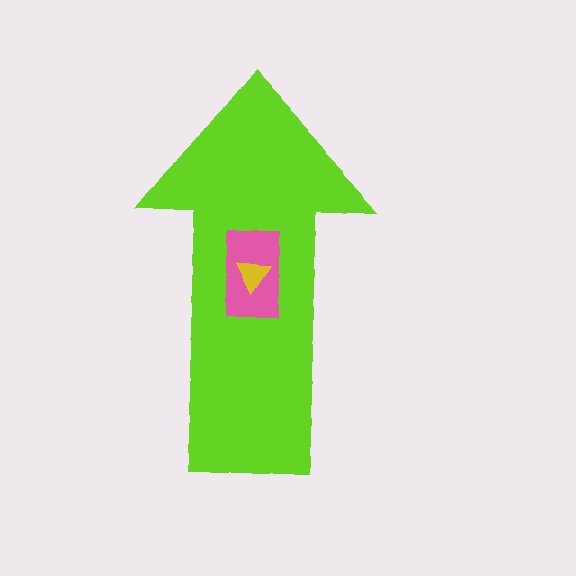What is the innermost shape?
The yellow triangle.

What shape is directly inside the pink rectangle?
The yellow triangle.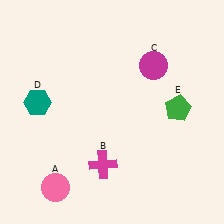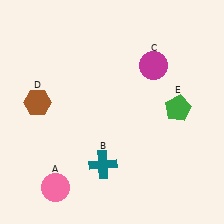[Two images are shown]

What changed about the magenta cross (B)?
In Image 1, B is magenta. In Image 2, it changed to teal.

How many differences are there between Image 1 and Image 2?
There are 2 differences between the two images.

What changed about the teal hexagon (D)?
In Image 1, D is teal. In Image 2, it changed to brown.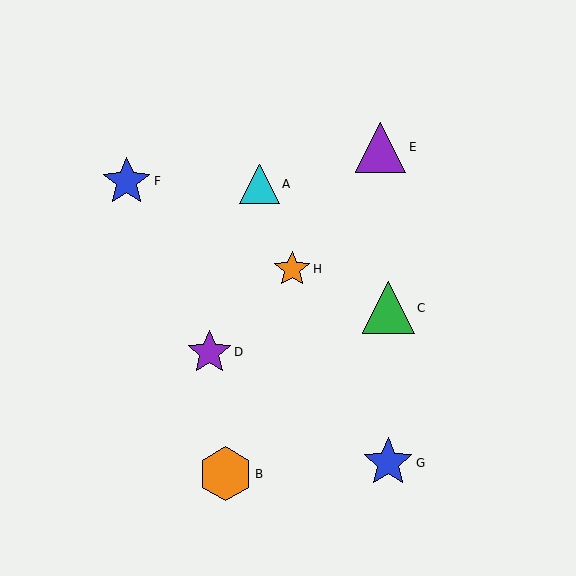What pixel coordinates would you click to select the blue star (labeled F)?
Click at (127, 181) to select the blue star F.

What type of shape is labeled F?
Shape F is a blue star.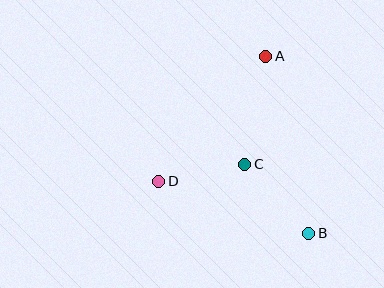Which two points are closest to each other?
Points C and D are closest to each other.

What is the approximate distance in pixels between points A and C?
The distance between A and C is approximately 110 pixels.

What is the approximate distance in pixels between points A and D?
The distance between A and D is approximately 165 pixels.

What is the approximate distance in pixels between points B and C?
The distance between B and C is approximately 94 pixels.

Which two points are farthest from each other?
Points A and B are farthest from each other.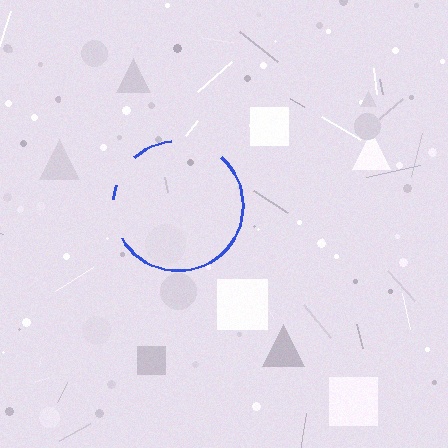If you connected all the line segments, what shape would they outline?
They would outline a circle.